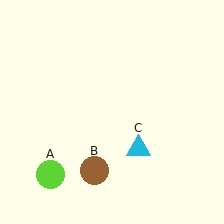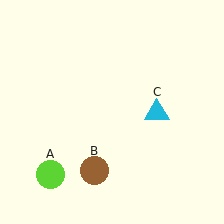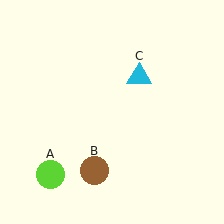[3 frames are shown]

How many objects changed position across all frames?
1 object changed position: cyan triangle (object C).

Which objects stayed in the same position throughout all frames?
Lime circle (object A) and brown circle (object B) remained stationary.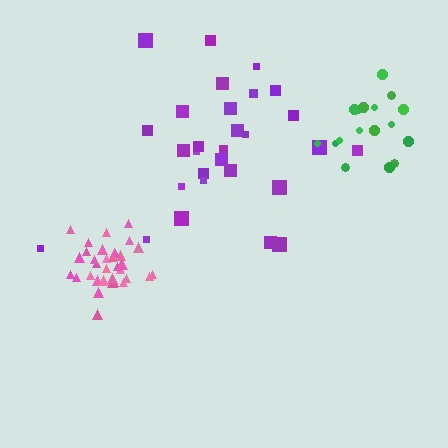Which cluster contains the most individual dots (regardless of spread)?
Pink (35).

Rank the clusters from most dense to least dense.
pink, green, purple.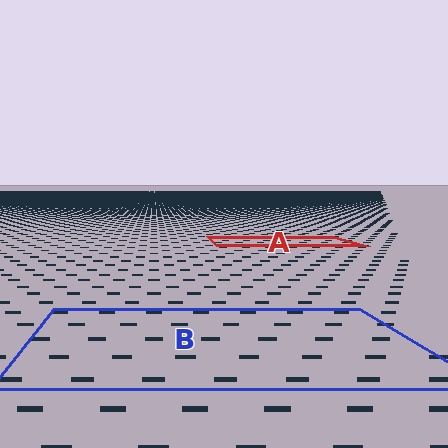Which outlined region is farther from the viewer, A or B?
Region A is farther from the viewer — the texture elements inside it appear smaller and more densely packed.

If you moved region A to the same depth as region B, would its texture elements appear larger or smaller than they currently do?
They would appear larger. At a closer depth, the same texture elements are projected at a bigger on-screen size.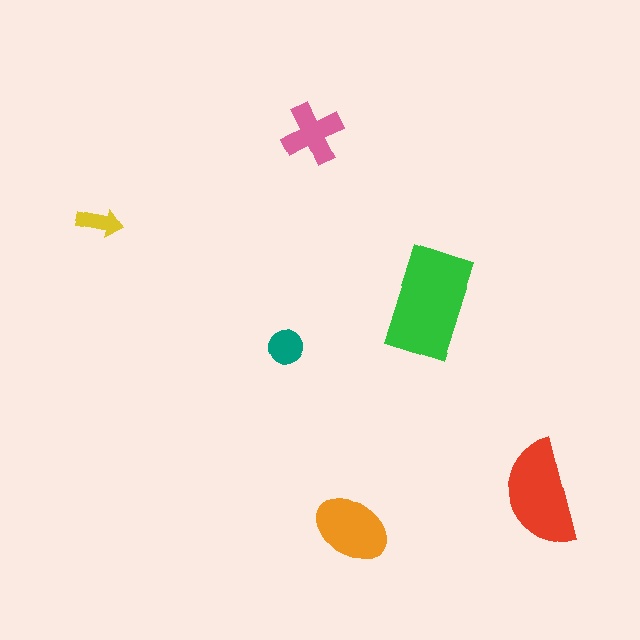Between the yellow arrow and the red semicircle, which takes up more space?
The red semicircle.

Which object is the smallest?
The yellow arrow.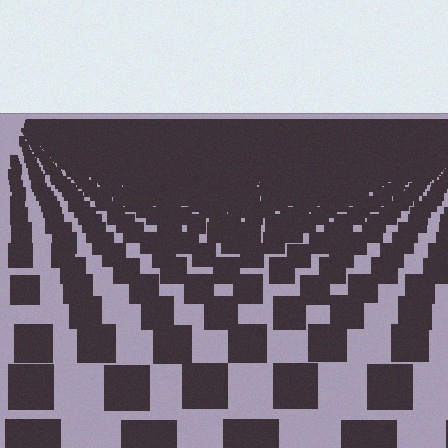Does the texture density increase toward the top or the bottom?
Density increases toward the top.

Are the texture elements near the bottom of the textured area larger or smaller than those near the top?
Larger. Near the bottom, elements are closer to the viewer and appear at a bigger on-screen size.